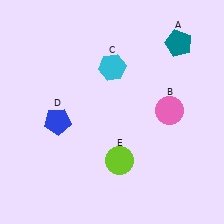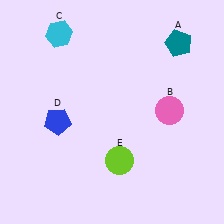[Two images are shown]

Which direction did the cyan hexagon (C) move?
The cyan hexagon (C) moved left.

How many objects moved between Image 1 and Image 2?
1 object moved between the two images.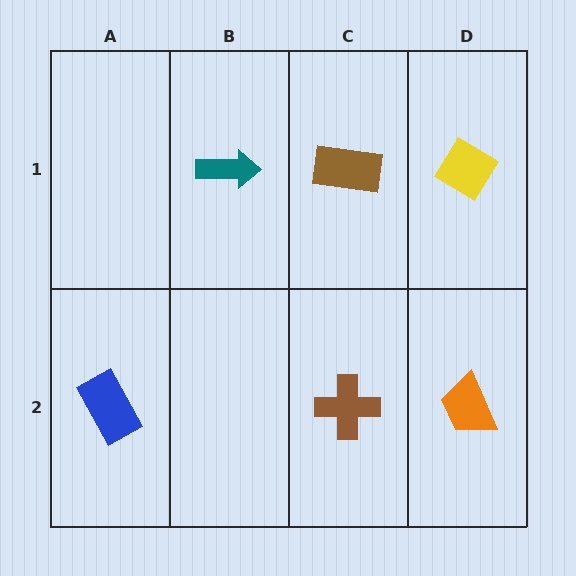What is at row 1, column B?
A teal arrow.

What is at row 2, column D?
An orange trapezoid.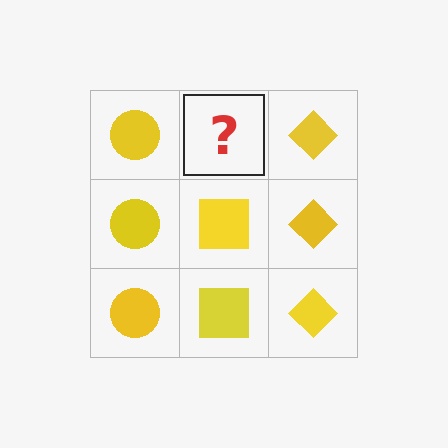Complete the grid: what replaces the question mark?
The question mark should be replaced with a yellow square.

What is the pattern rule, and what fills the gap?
The rule is that each column has a consistent shape. The gap should be filled with a yellow square.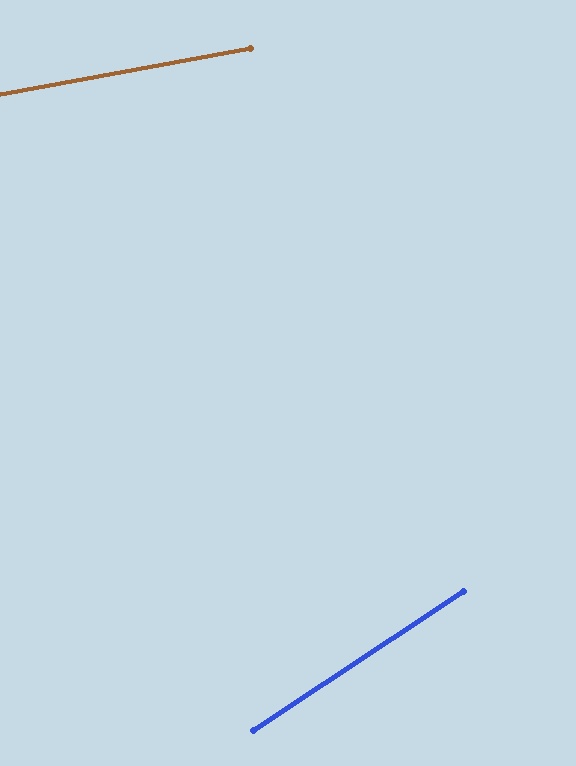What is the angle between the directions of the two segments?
Approximately 23 degrees.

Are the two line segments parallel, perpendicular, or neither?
Neither parallel nor perpendicular — they differ by about 23°.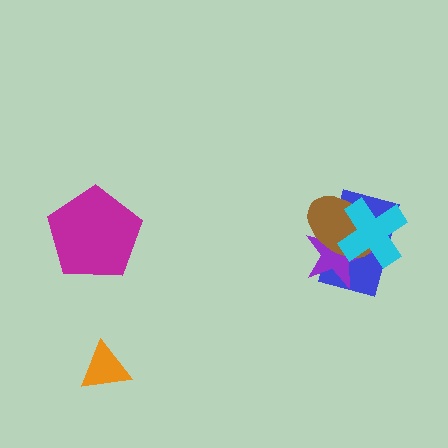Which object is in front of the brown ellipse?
The cyan cross is in front of the brown ellipse.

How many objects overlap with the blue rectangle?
3 objects overlap with the blue rectangle.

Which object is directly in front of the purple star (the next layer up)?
The brown ellipse is directly in front of the purple star.